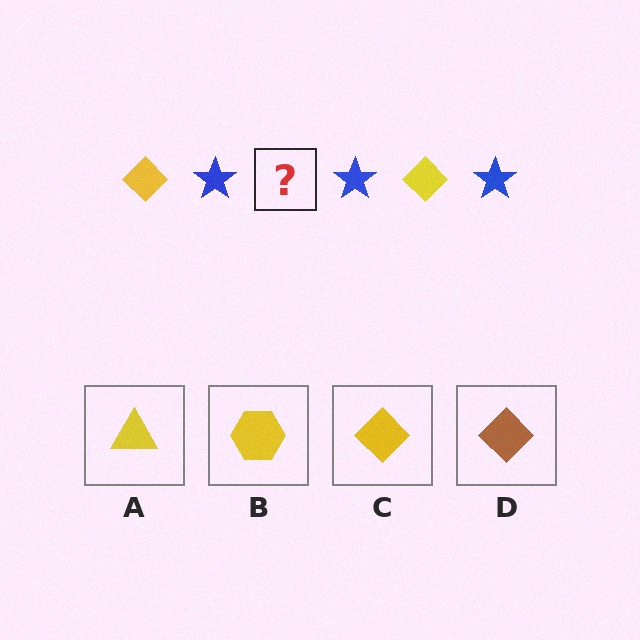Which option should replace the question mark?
Option C.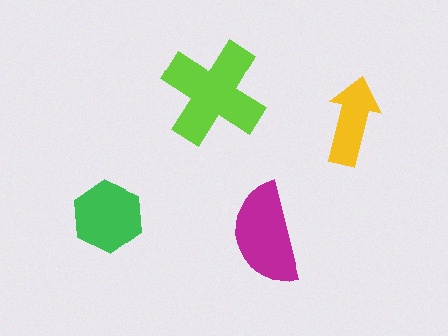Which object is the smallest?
The yellow arrow.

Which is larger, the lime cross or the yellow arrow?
The lime cross.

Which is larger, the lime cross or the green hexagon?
The lime cross.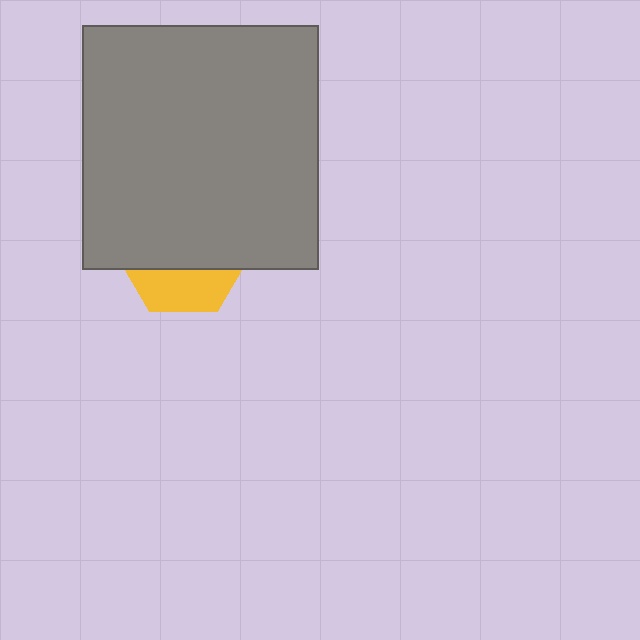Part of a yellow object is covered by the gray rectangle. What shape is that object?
It is a hexagon.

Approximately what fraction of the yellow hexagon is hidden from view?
Roughly 68% of the yellow hexagon is hidden behind the gray rectangle.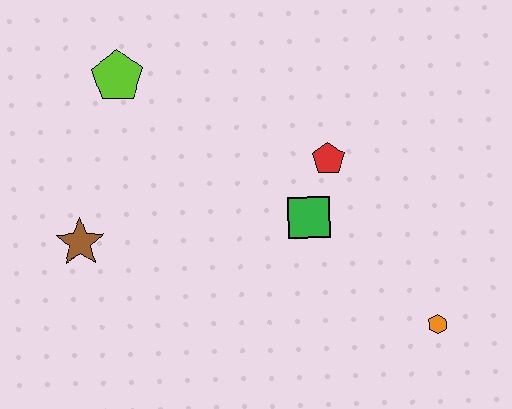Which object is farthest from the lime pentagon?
The orange hexagon is farthest from the lime pentagon.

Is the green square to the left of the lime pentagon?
No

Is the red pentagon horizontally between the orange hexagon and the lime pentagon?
Yes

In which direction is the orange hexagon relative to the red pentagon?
The orange hexagon is below the red pentagon.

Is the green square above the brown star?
Yes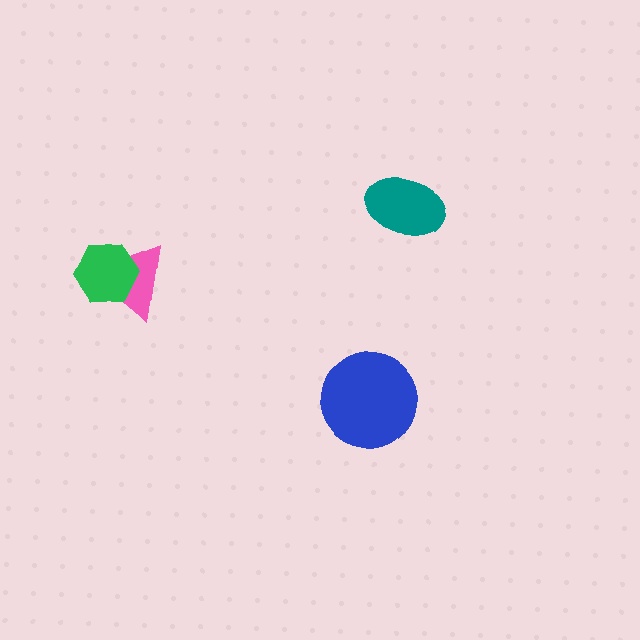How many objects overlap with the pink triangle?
1 object overlaps with the pink triangle.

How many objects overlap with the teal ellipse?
0 objects overlap with the teal ellipse.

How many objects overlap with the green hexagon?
1 object overlaps with the green hexagon.